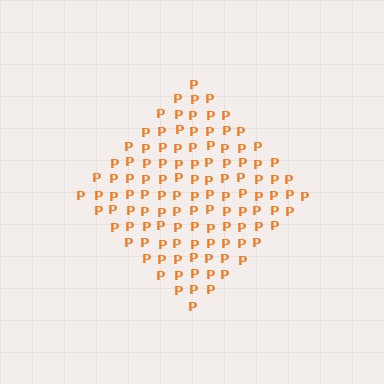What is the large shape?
The large shape is a diamond.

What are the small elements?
The small elements are letter P's.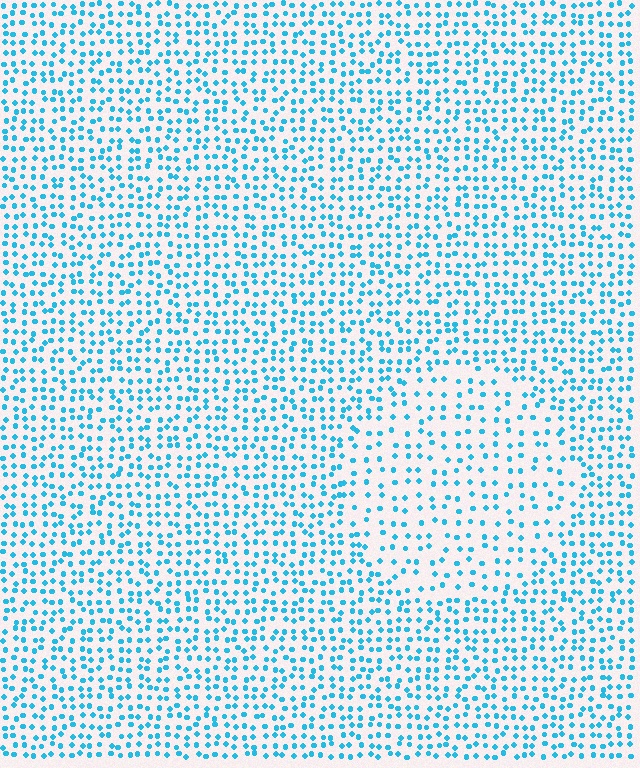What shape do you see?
I see a circle.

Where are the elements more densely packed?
The elements are more densely packed outside the circle boundary.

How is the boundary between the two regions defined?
The boundary is defined by a change in element density (approximately 1.8x ratio). All elements are the same color, size, and shape.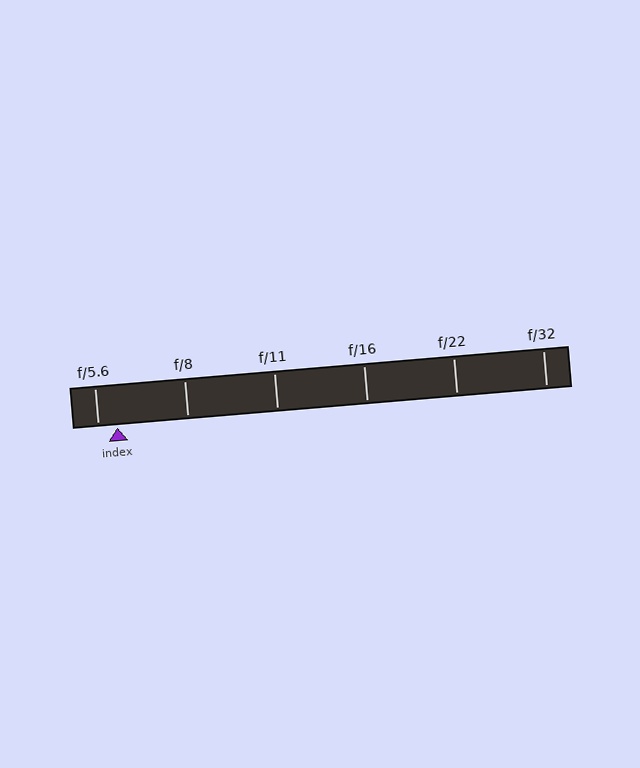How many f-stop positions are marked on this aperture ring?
There are 6 f-stop positions marked.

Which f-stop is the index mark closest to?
The index mark is closest to f/5.6.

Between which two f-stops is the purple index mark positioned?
The index mark is between f/5.6 and f/8.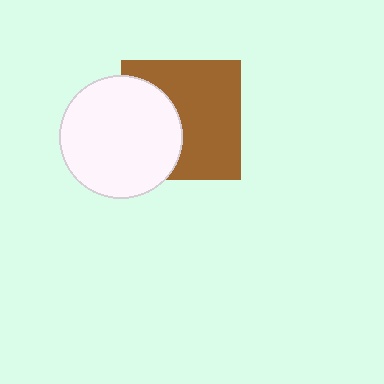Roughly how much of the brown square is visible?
About half of it is visible (roughly 63%).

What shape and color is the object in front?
The object in front is a white circle.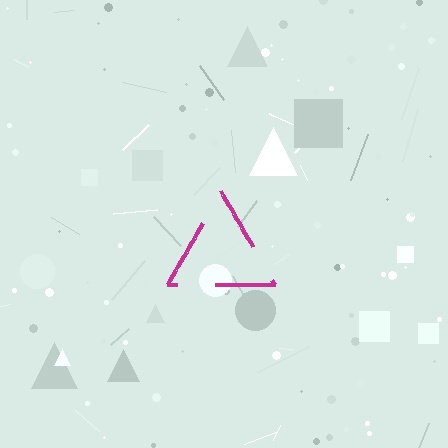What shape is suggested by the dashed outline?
The dashed outline suggests a triangle.